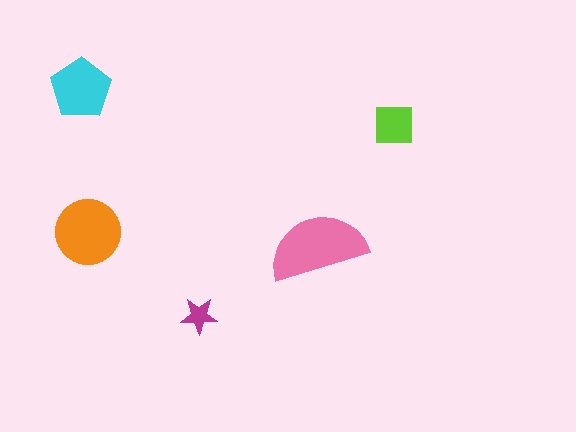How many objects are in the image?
There are 5 objects in the image.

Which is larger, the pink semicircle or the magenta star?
The pink semicircle.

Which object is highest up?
The cyan pentagon is topmost.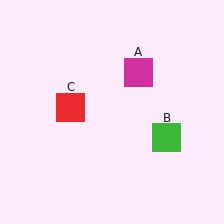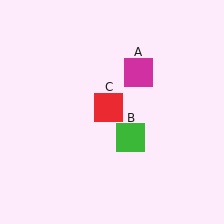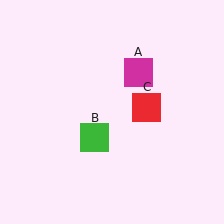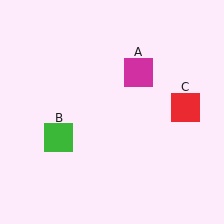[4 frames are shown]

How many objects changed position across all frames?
2 objects changed position: green square (object B), red square (object C).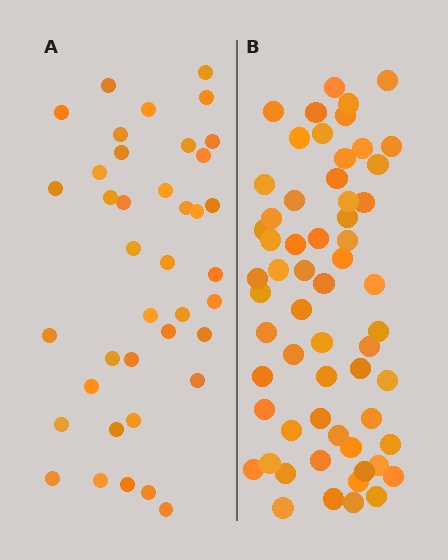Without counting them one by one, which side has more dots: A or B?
Region B (the right region) has more dots.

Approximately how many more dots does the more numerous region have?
Region B has approximately 20 more dots than region A.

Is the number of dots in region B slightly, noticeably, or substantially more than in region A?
Region B has substantially more. The ratio is roughly 1.5 to 1.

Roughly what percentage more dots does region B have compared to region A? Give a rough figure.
About 55% more.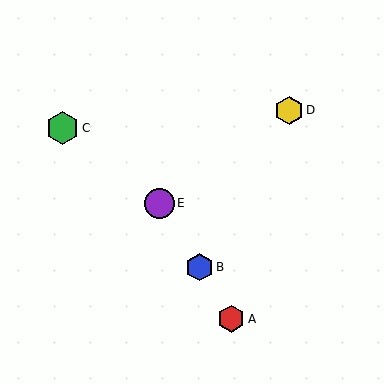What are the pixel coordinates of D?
Object D is at (289, 110).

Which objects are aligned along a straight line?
Objects A, B, E are aligned along a straight line.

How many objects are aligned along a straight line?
3 objects (A, B, E) are aligned along a straight line.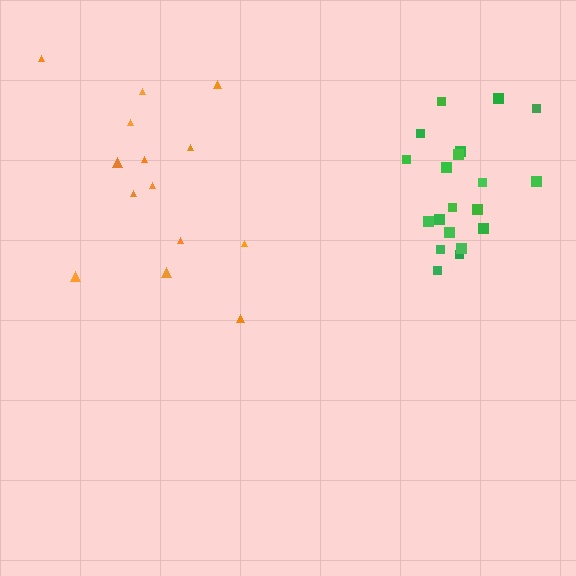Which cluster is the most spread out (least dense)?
Orange.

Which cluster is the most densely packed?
Green.